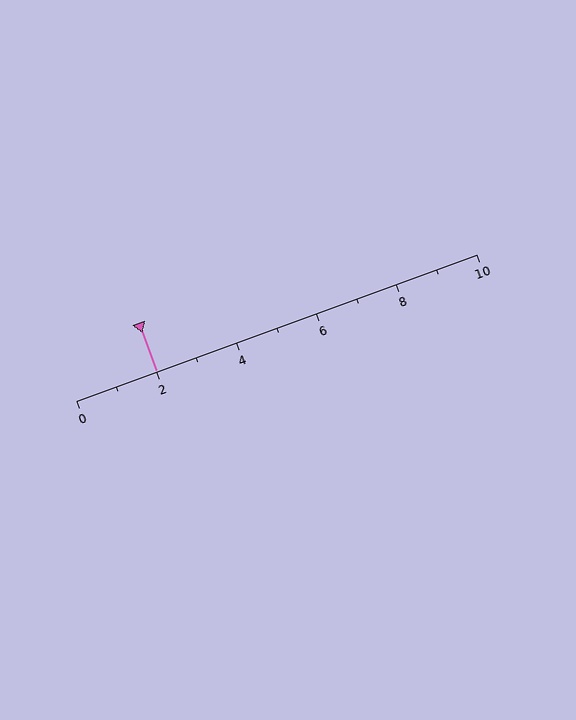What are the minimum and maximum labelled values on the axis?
The axis runs from 0 to 10.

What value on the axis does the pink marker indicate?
The marker indicates approximately 2.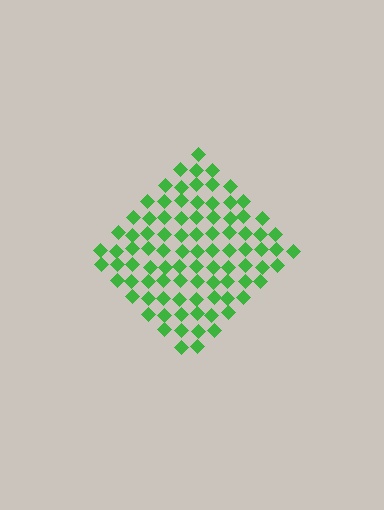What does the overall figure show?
The overall figure shows a diamond.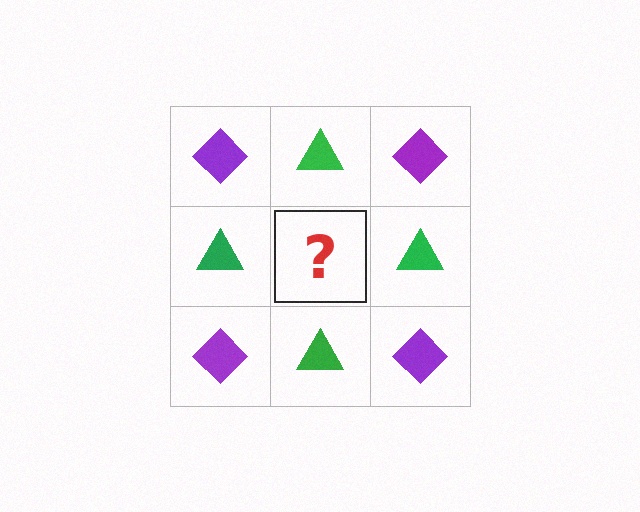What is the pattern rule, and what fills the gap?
The rule is that it alternates purple diamond and green triangle in a checkerboard pattern. The gap should be filled with a purple diamond.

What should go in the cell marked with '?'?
The missing cell should contain a purple diamond.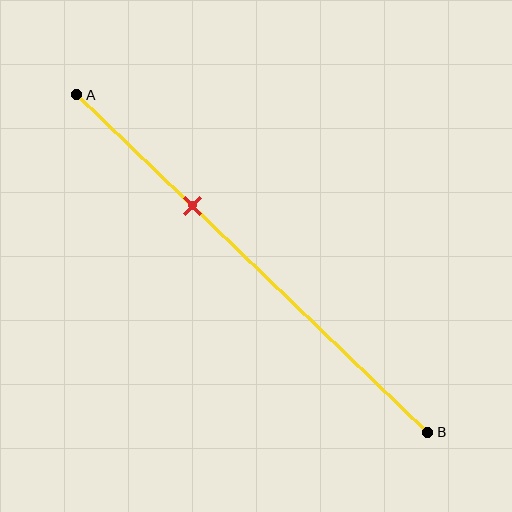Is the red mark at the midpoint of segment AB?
No, the mark is at about 35% from A, not at the 50% midpoint.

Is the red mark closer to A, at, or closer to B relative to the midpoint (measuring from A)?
The red mark is closer to point A than the midpoint of segment AB.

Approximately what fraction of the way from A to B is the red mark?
The red mark is approximately 35% of the way from A to B.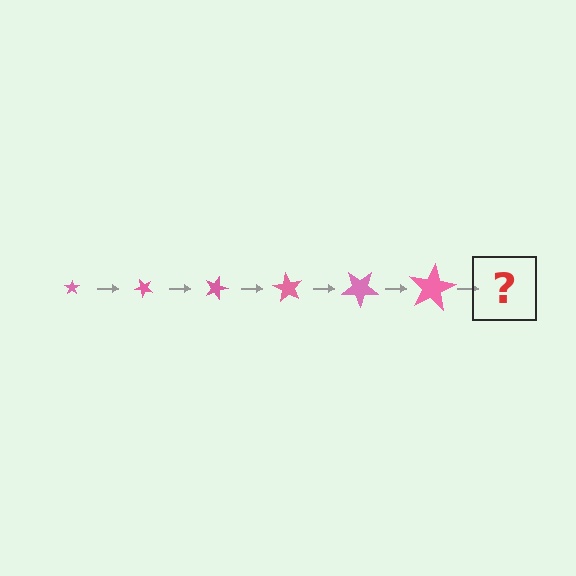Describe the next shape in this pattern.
It should be a star, larger than the previous one and rotated 270 degrees from the start.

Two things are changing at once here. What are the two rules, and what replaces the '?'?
The two rules are that the star grows larger each step and it rotates 45 degrees each step. The '?' should be a star, larger than the previous one and rotated 270 degrees from the start.